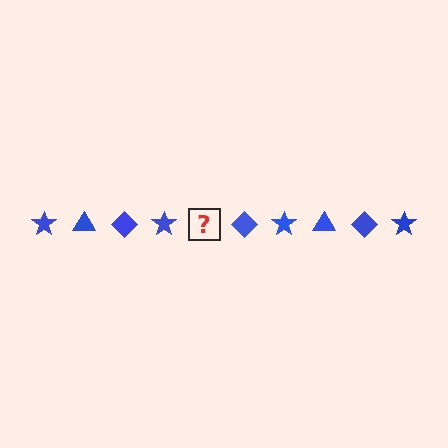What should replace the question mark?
The question mark should be replaced with a blue triangle.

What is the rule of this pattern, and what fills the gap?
The rule is that the pattern cycles through star, triangle, diamond shapes in blue. The gap should be filled with a blue triangle.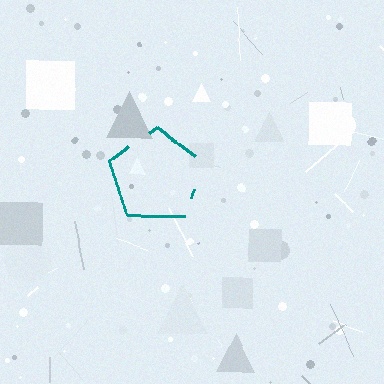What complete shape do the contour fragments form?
The contour fragments form a pentagon.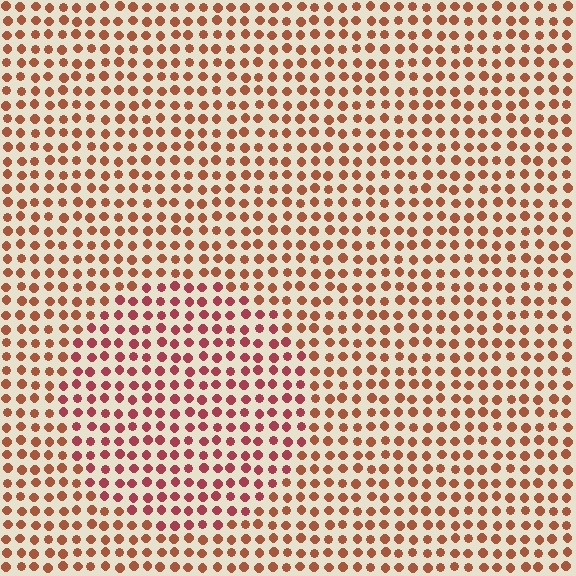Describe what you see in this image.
The image is filled with small brown elements in a uniform arrangement. A circle-shaped region is visible where the elements are tinted to a slightly different hue, forming a subtle color boundary.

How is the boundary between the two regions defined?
The boundary is defined purely by a slight shift in hue (about 26 degrees). Spacing, size, and orientation are identical on both sides.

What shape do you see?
I see a circle.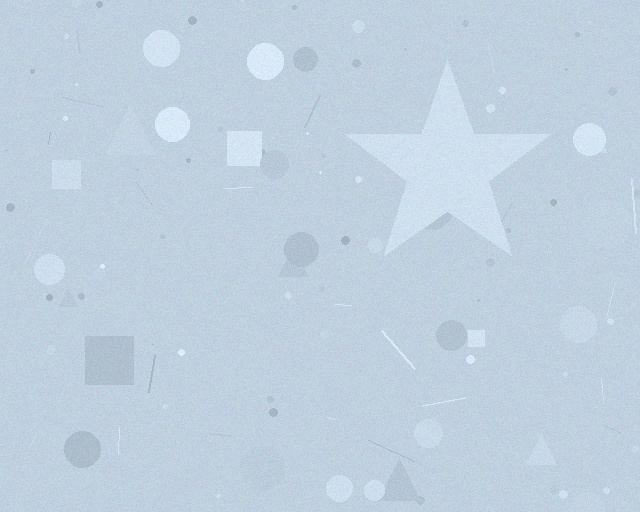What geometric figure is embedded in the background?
A star is embedded in the background.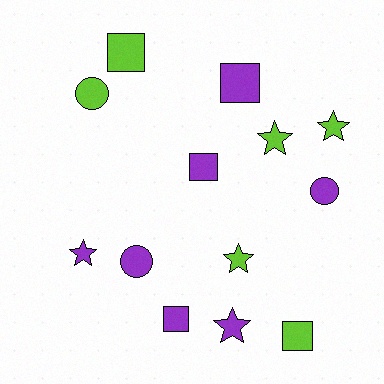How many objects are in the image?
There are 13 objects.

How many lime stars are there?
There are 3 lime stars.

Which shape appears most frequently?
Star, with 5 objects.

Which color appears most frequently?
Purple, with 7 objects.